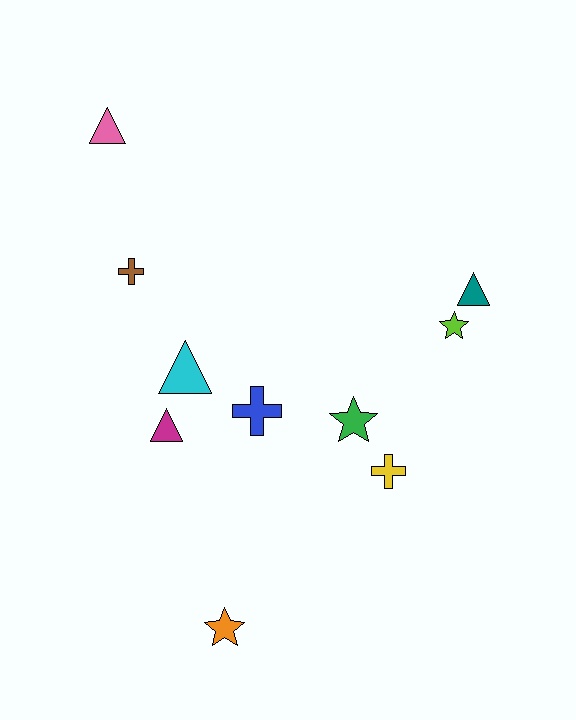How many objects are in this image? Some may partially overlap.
There are 10 objects.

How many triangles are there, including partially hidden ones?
There are 4 triangles.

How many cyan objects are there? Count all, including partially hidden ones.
There is 1 cyan object.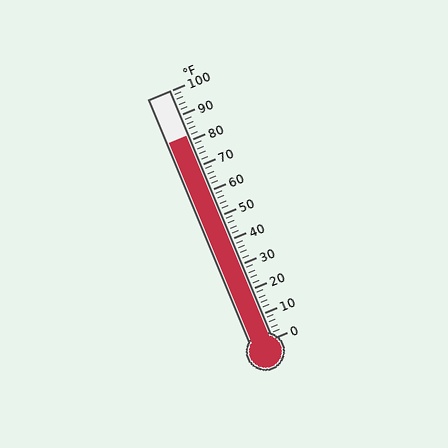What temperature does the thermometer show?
The thermometer shows approximately 82°F.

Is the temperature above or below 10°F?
The temperature is above 10°F.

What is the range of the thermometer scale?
The thermometer scale ranges from 0°F to 100°F.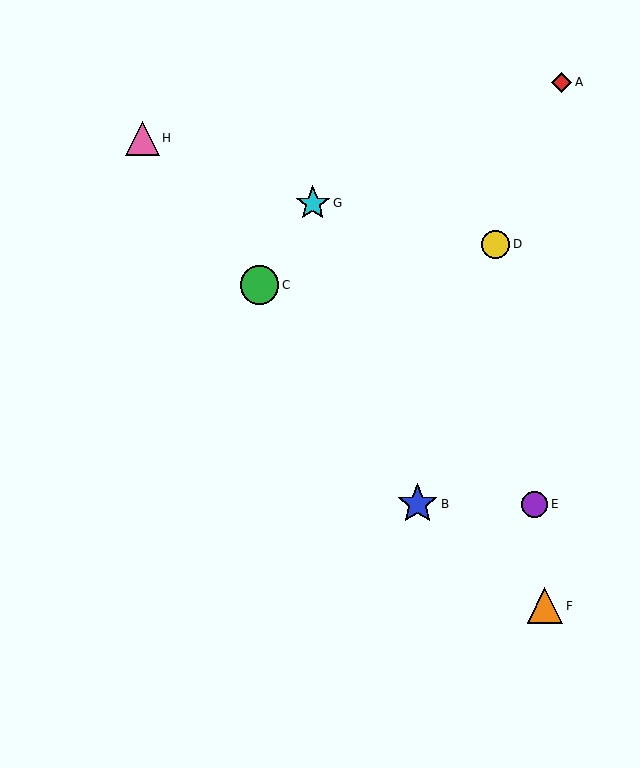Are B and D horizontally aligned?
No, B is at y≈504 and D is at y≈244.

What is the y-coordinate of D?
Object D is at y≈244.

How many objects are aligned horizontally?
2 objects (B, E) are aligned horizontally.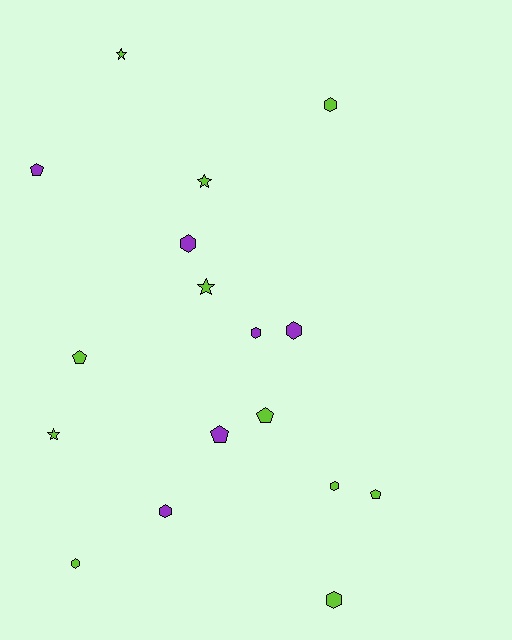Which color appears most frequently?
Lime, with 11 objects.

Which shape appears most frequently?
Hexagon, with 8 objects.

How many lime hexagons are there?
There are 4 lime hexagons.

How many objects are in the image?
There are 17 objects.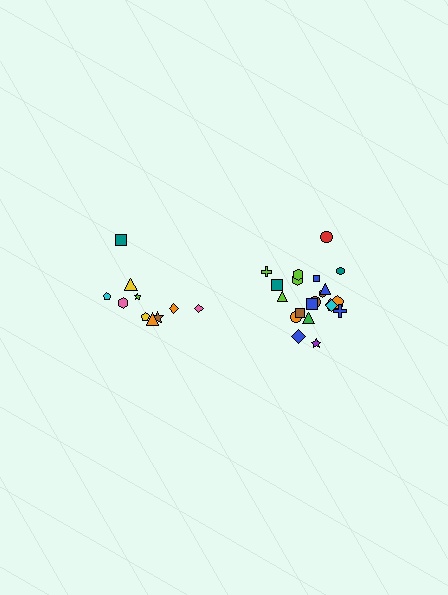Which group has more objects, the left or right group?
The right group.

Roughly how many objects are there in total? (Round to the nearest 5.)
Roughly 30 objects in total.